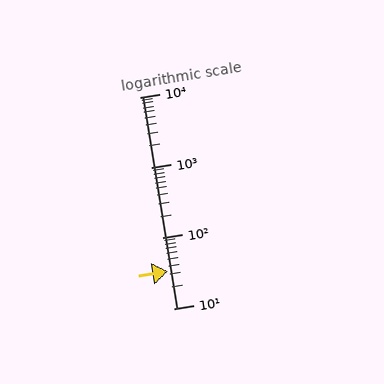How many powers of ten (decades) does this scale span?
The scale spans 3 decades, from 10 to 10000.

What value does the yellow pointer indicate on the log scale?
The pointer indicates approximately 34.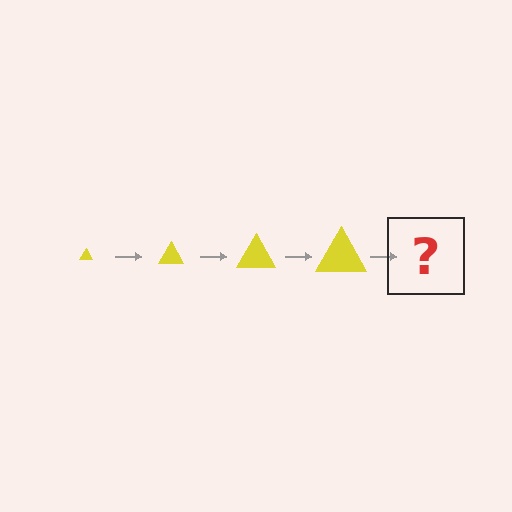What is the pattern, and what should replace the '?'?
The pattern is that the triangle gets progressively larger each step. The '?' should be a yellow triangle, larger than the previous one.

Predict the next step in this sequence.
The next step is a yellow triangle, larger than the previous one.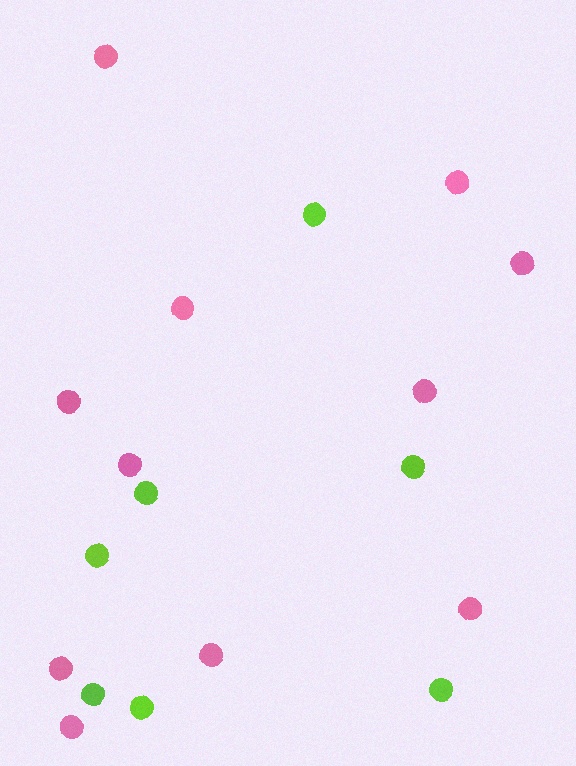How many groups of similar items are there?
There are 2 groups: one group of pink circles (11) and one group of lime circles (7).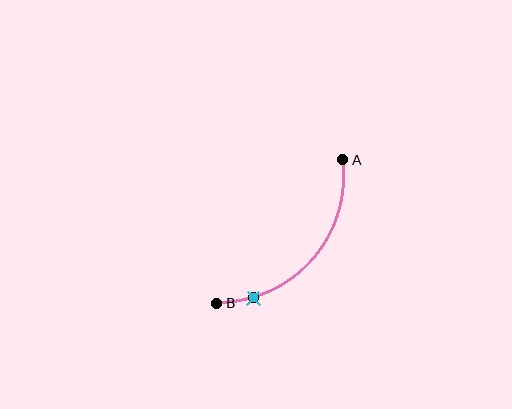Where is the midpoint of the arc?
The arc midpoint is the point on the curve farthest from the straight line joining A and B. It sits below and to the right of that line.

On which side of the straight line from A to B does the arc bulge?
The arc bulges below and to the right of the straight line connecting A and B.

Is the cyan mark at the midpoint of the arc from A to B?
No. The cyan mark lies on the arc but is closer to endpoint B. The arc midpoint would be at the point on the curve equidistant along the arc from both A and B.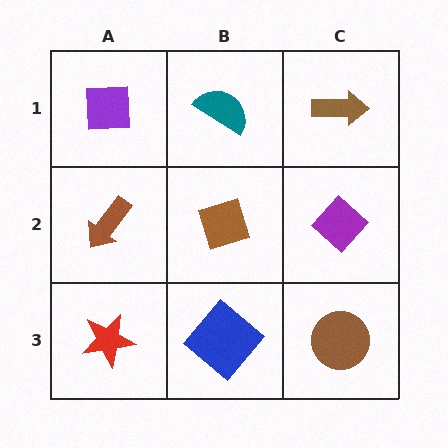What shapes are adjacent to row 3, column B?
A brown diamond (row 2, column B), a red star (row 3, column A), a brown circle (row 3, column C).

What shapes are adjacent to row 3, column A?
A brown arrow (row 2, column A), a blue diamond (row 3, column B).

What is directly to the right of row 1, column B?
A brown arrow.